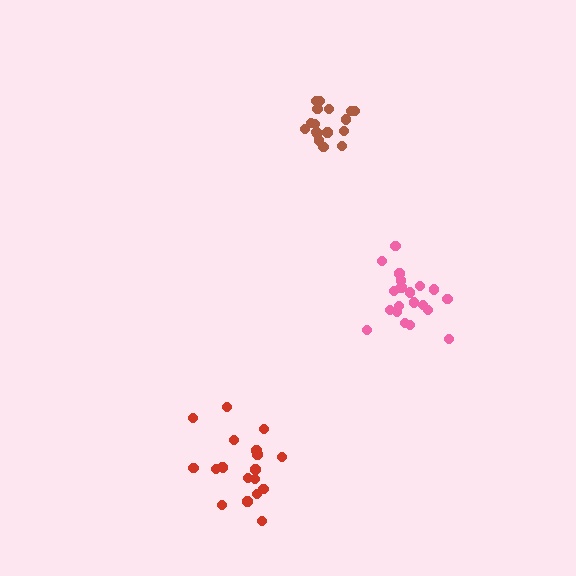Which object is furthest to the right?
The pink cluster is rightmost.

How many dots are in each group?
Group 1: 21 dots, Group 2: 19 dots, Group 3: 17 dots (57 total).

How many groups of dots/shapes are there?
There are 3 groups.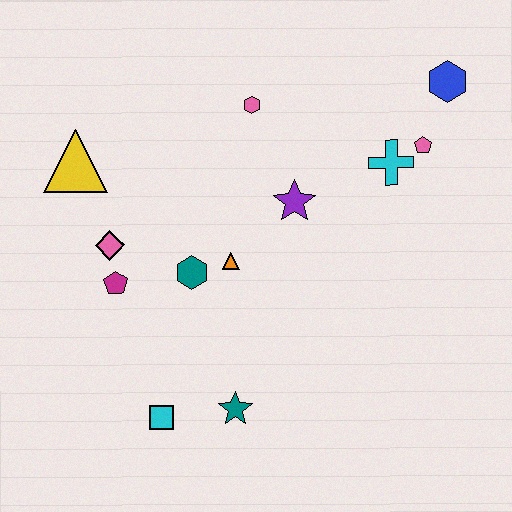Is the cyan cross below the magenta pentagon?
No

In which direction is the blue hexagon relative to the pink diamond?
The blue hexagon is to the right of the pink diamond.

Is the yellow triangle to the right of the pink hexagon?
No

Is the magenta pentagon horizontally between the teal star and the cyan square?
No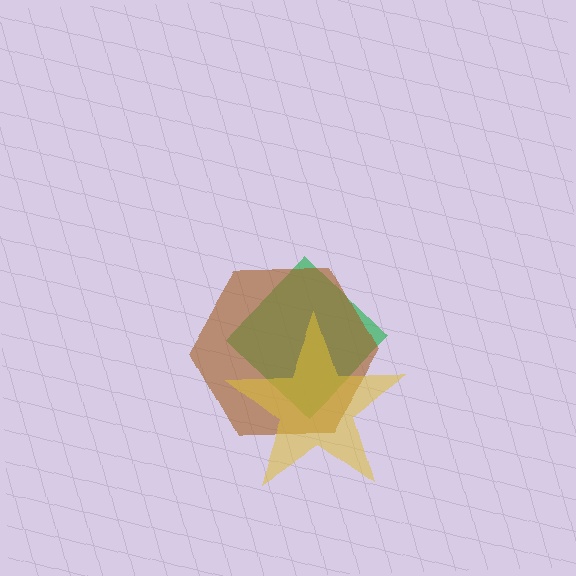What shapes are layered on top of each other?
The layered shapes are: a green diamond, a brown hexagon, a yellow star.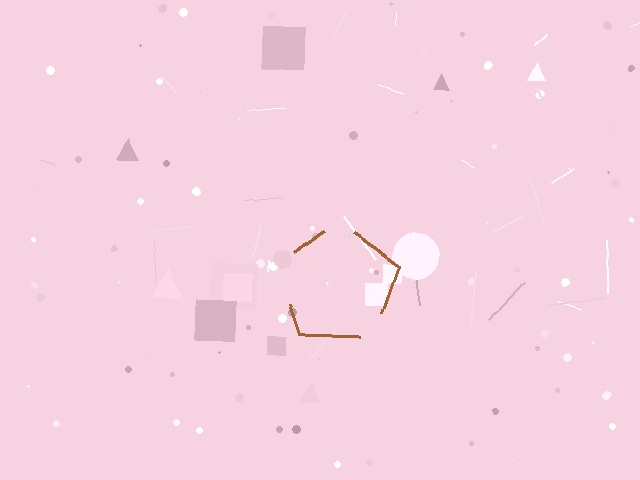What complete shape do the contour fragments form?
The contour fragments form a pentagon.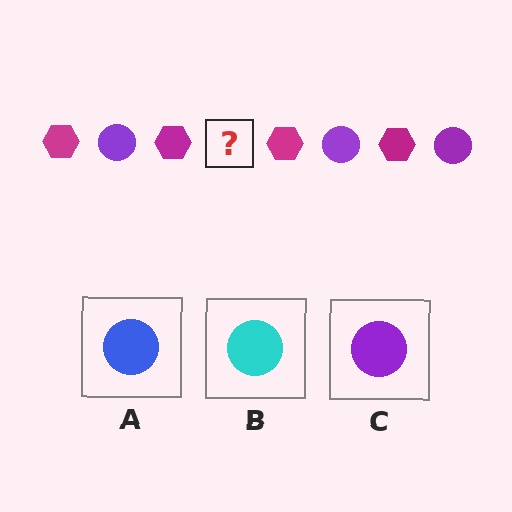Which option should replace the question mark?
Option C.